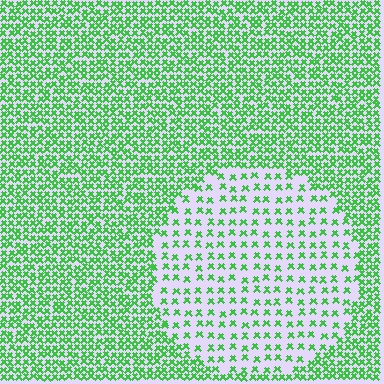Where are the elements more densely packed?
The elements are more densely packed outside the circle boundary.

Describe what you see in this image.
The image contains small green elements arranged at two different densities. A circle-shaped region is visible where the elements are less densely packed than the surrounding area.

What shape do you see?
I see a circle.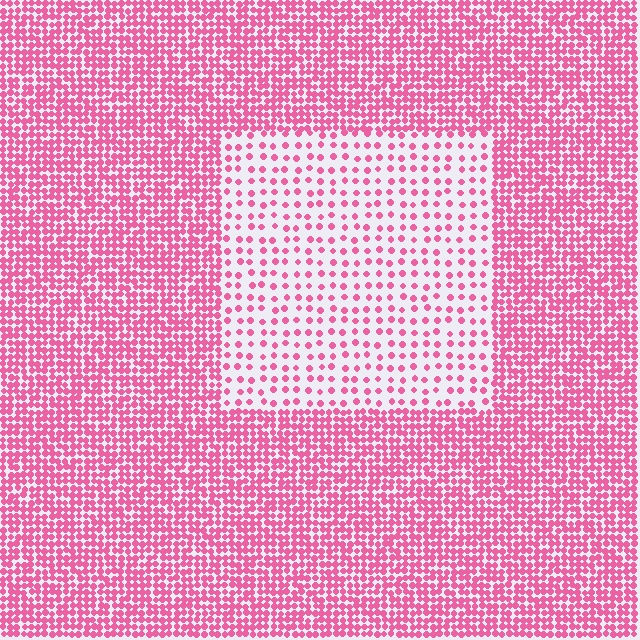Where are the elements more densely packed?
The elements are more densely packed outside the rectangle boundary.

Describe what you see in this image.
The image contains small pink elements arranged at two different densities. A rectangle-shaped region is visible where the elements are less densely packed than the surrounding area.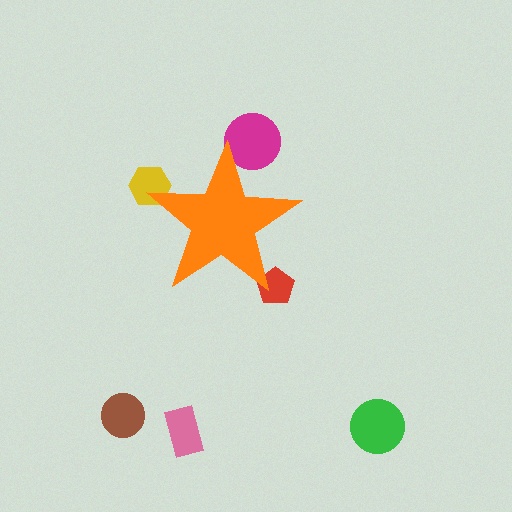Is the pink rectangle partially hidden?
No, the pink rectangle is fully visible.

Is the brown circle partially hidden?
No, the brown circle is fully visible.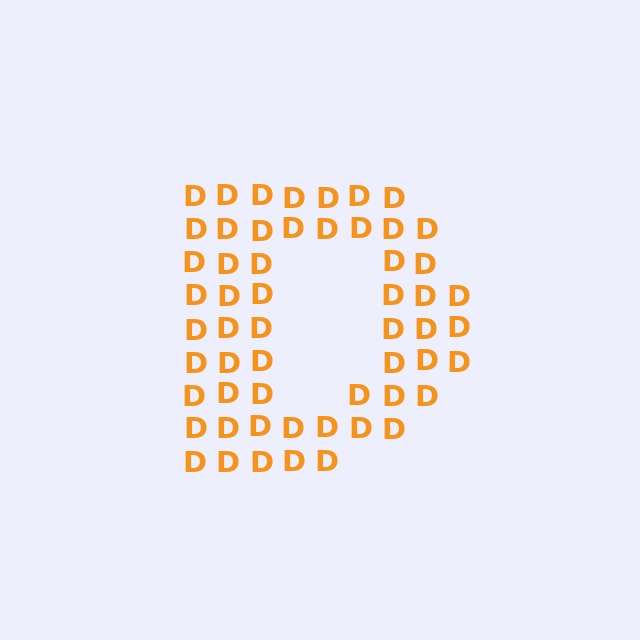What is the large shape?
The large shape is the letter D.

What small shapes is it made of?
It is made of small letter D's.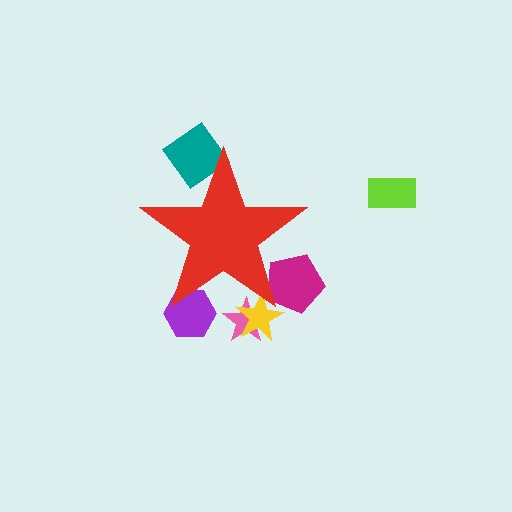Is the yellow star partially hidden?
Yes, the yellow star is partially hidden behind the red star.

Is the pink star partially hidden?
Yes, the pink star is partially hidden behind the red star.